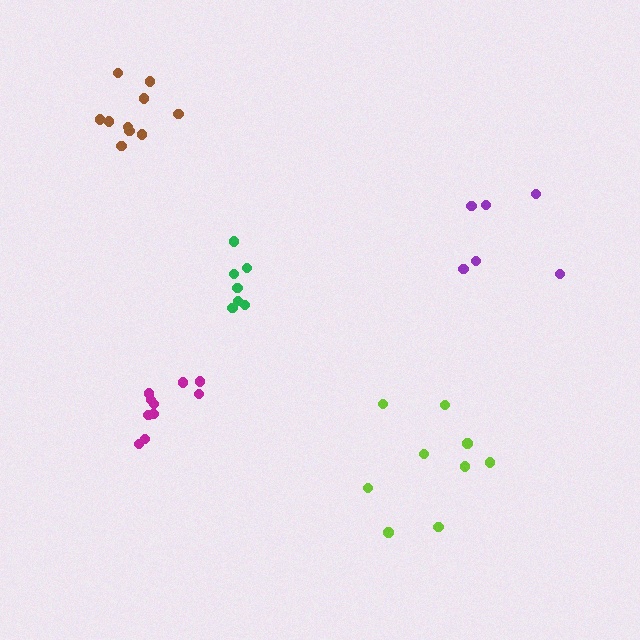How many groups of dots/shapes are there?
There are 5 groups.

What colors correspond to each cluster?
The clusters are colored: brown, magenta, green, purple, lime.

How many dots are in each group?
Group 1: 10 dots, Group 2: 10 dots, Group 3: 7 dots, Group 4: 6 dots, Group 5: 9 dots (42 total).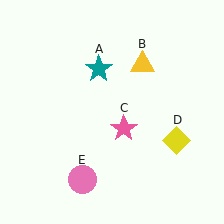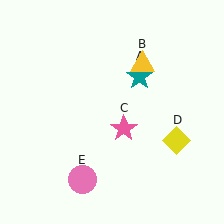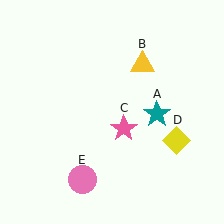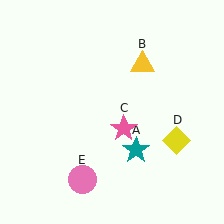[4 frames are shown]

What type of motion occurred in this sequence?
The teal star (object A) rotated clockwise around the center of the scene.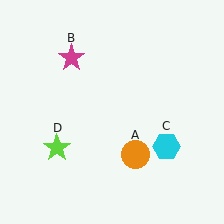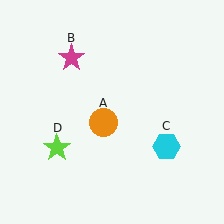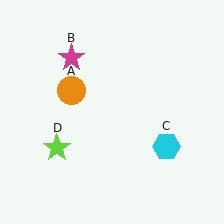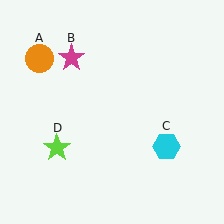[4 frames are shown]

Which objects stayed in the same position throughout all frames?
Magenta star (object B) and cyan hexagon (object C) and lime star (object D) remained stationary.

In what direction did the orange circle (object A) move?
The orange circle (object A) moved up and to the left.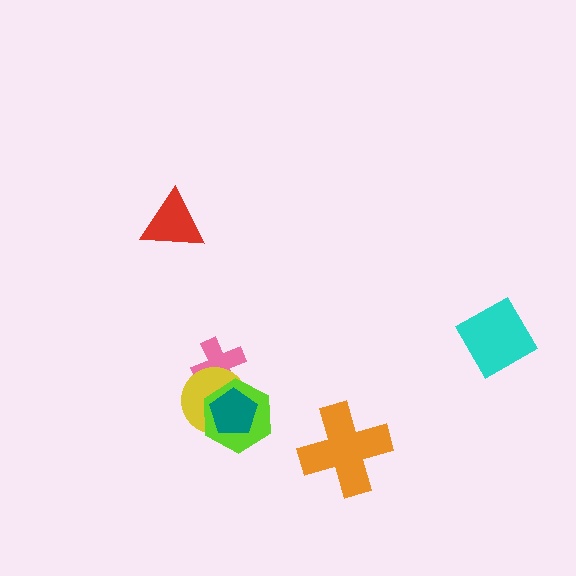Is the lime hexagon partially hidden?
Yes, it is partially covered by another shape.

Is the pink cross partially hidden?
Yes, it is partially covered by another shape.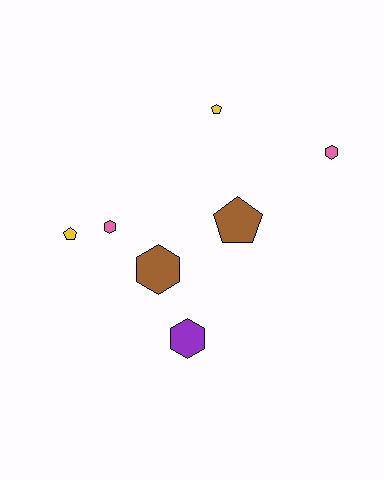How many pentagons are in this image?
There are 3 pentagons.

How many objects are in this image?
There are 7 objects.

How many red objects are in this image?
There are no red objects.